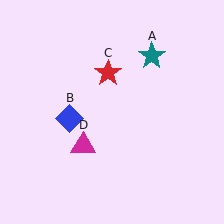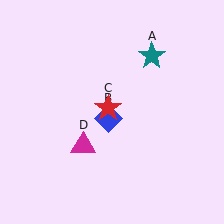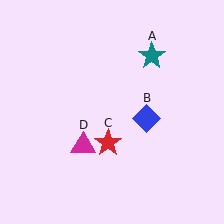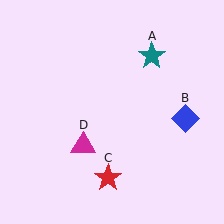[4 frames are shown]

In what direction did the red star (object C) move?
The red star (object C) moved down.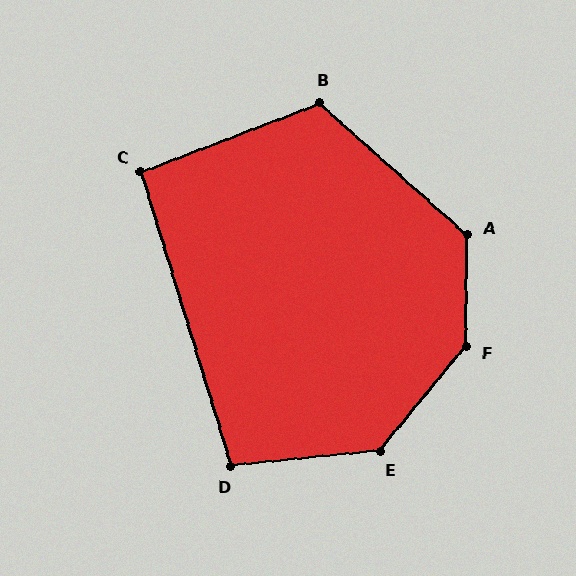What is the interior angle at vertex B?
Approximately 117 degrees (obtuse).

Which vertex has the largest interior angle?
F, at approximately 141 degrees.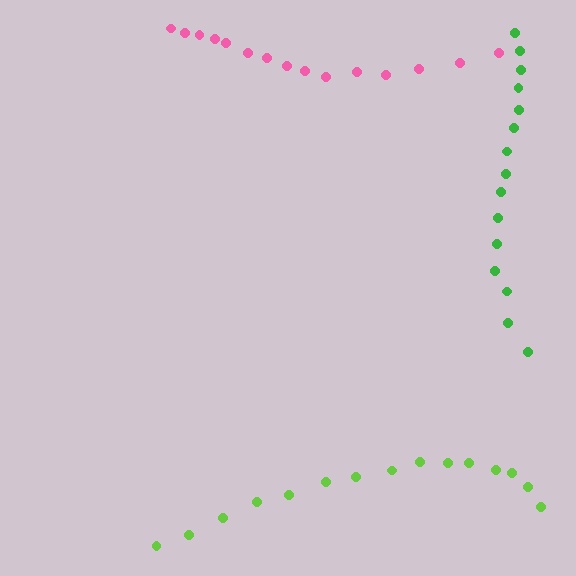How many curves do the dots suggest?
There are 3 distinct paths.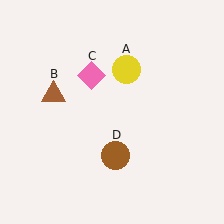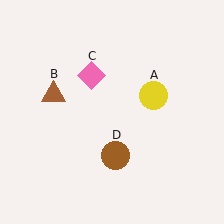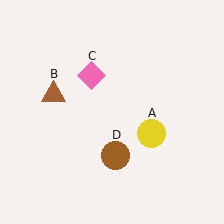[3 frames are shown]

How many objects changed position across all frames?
1 object changed position: yellow circle (object A).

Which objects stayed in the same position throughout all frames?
Brown triangle (object B) and pink diamond (object C) and brown circle (object D) remained stationary.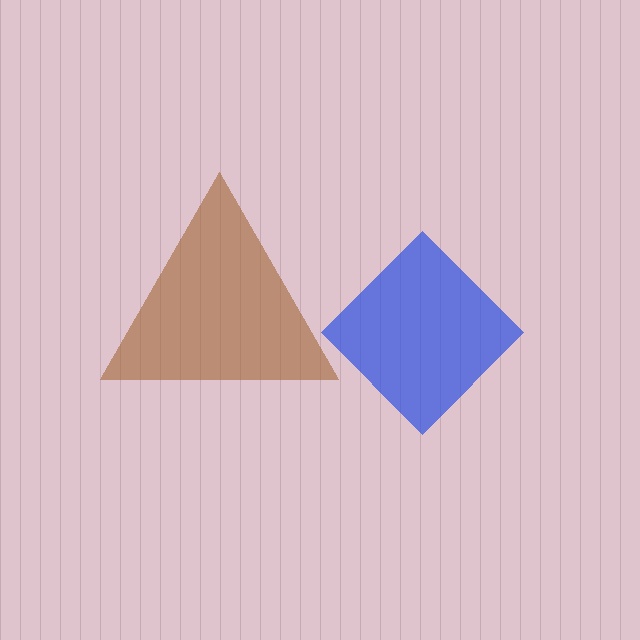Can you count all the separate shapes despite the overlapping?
Yes, there are 2 separate shapes.